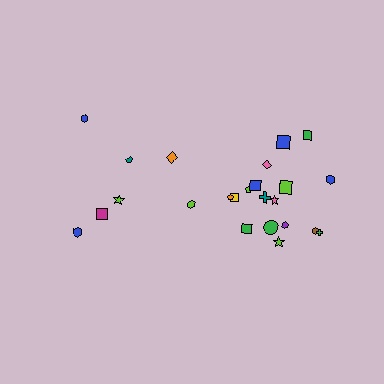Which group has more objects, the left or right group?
The right group.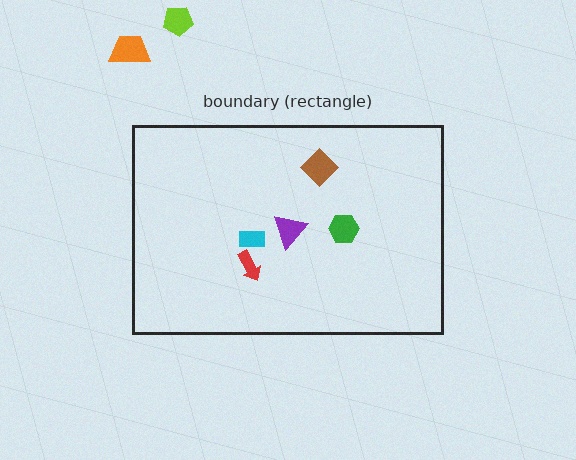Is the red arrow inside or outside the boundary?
Inside.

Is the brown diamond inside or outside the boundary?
Inside.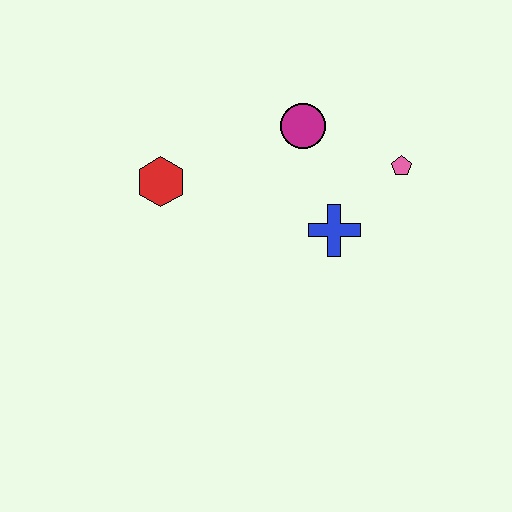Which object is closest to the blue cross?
The pink pentagon is closest to the blue cross.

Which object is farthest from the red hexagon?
The pink pentagon is farthest from the red hexagon.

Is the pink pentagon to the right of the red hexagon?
Yes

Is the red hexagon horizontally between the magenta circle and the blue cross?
No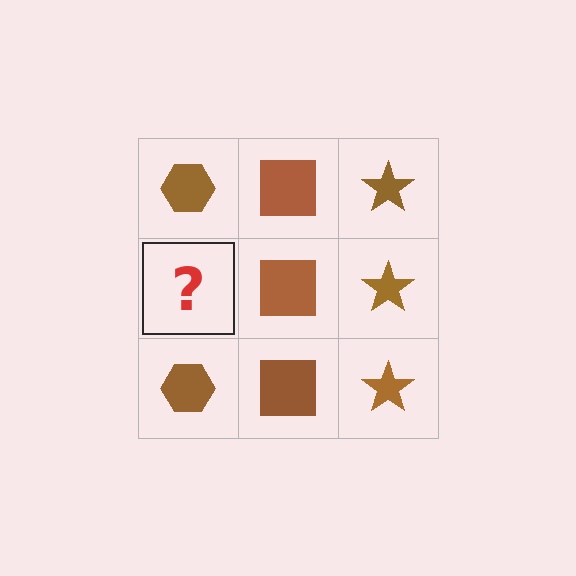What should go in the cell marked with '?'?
The missing cell should contain a brown hexagon.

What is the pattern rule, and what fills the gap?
The rule is that each column has a consistent shape. The gap should be filled with a brown hexagon.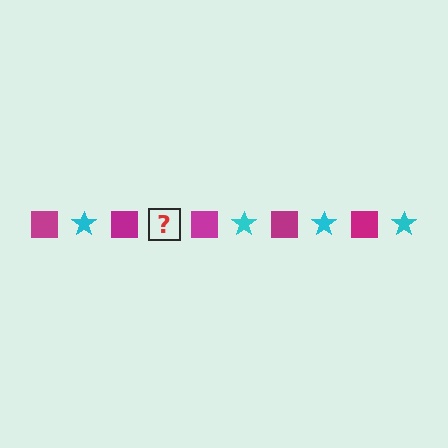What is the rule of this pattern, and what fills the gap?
The rule is that the pattern alternates between magenta square and cyan star. The gap should be filled with a cyan star.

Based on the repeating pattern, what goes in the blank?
The blank should be a cyan star.